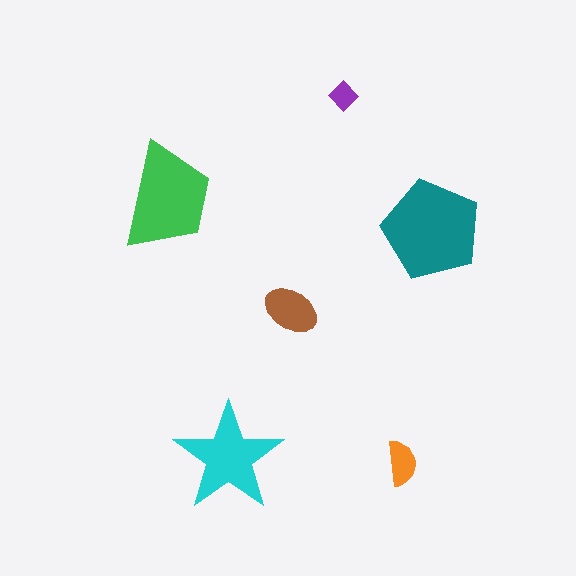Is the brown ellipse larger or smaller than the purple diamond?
Larger.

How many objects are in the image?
There are 6 objects in the image.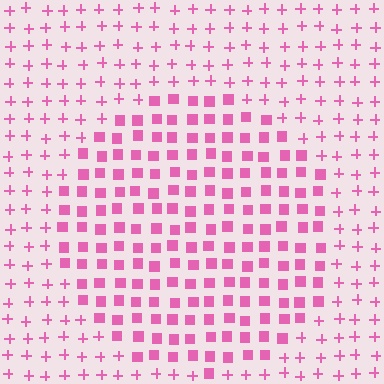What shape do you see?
I see a circle.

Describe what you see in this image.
The image is filled with small pink elements arranged in a uniform grid. A circle-shaped region contains squares, while the surrounding area contains plus signs. The boundary is defined purely by the change in element shape.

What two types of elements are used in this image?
The image uses squares inside the circle region and plus signs outside it.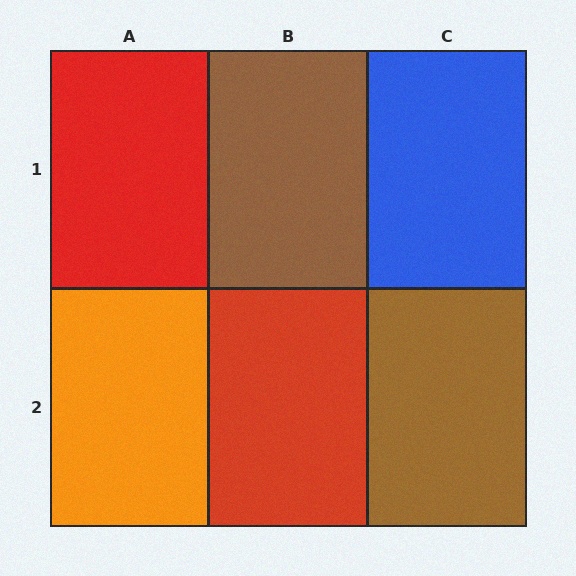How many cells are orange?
1 cell is orange.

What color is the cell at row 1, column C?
Blue.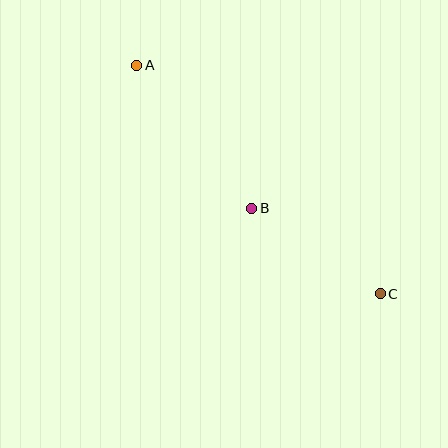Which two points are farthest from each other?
Points A and C are farthest from each other.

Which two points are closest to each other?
Points B and C are closest to each other.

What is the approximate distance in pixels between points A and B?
The distance between A and B is approximately 183 pixels.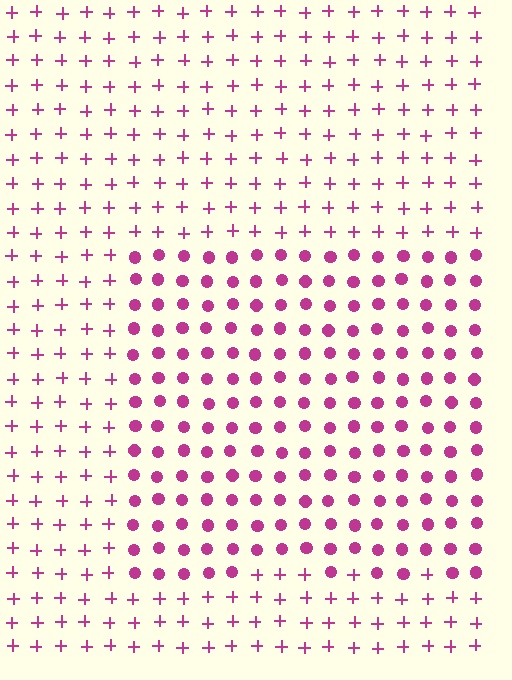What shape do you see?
I see a rectangle.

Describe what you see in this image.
The image is filled with small magenta elements arranged in a uniform grid. A rectangle-shaped region contains circles, while the surrounding area contains plus signs. The boundary is defined purely by the change in element shape.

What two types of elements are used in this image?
The image uses circles inside the rectangle region and plus signs outside it.